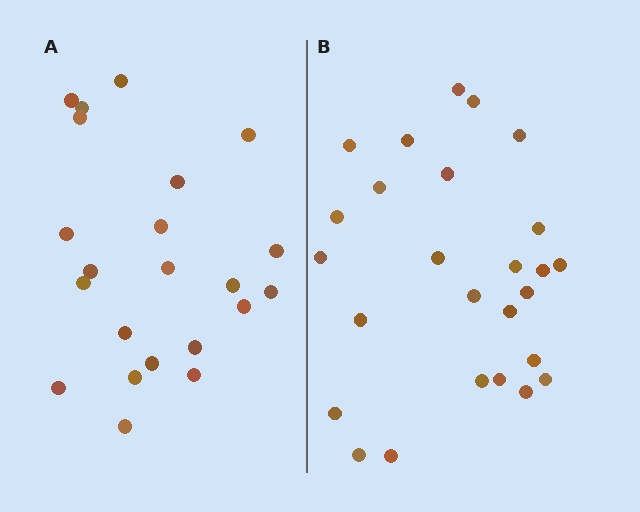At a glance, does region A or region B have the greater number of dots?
Region B (the right region) has more dots.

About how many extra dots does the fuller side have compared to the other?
Region B has about 4 more dots than region A.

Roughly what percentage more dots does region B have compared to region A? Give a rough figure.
About 20% more.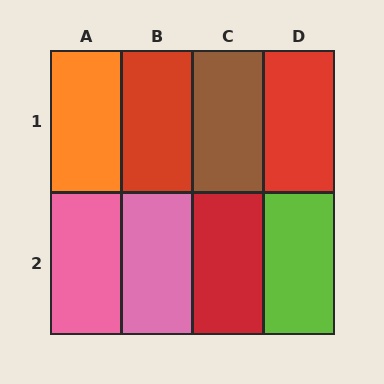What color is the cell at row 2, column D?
Lime.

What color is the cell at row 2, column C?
Red.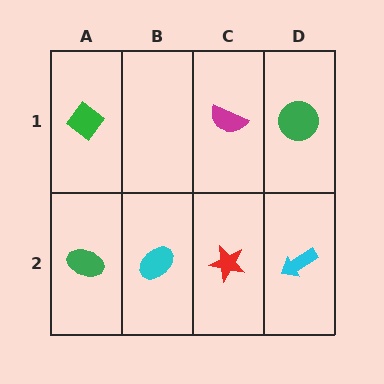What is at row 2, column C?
A red star.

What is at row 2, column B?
A cyan ellipse.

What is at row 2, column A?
A green ellipse.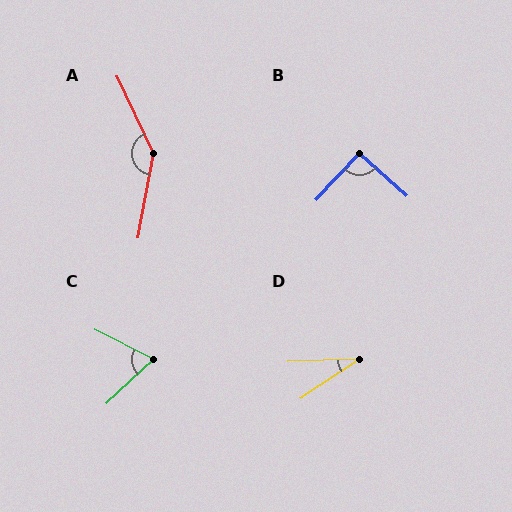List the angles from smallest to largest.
D (32°), C (70°), B (91°), A (145°).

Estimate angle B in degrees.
Approximately 91 degrees.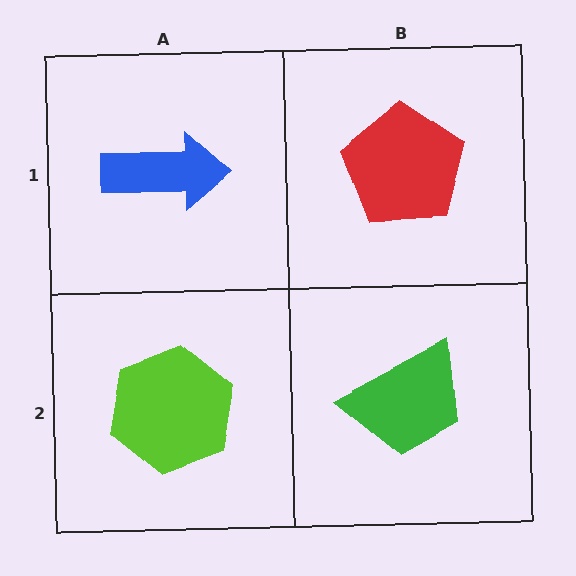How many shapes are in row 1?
2 shapes.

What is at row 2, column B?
A green trapezoid.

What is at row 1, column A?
A blue arrow.